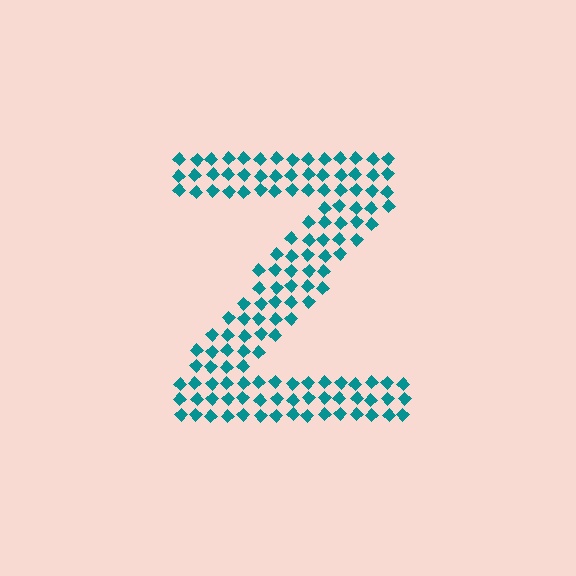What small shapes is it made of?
It is made of small diamonds.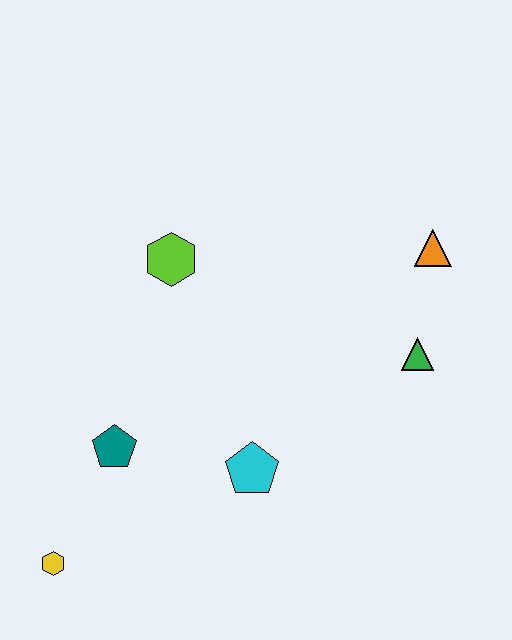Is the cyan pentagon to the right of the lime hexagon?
Yes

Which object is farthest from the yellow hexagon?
The orange triangle is farthest from the yellow hexagon.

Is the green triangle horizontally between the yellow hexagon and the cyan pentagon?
No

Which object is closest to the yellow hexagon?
The teal pentagon is closest to the yellow hexagon.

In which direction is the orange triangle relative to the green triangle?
The orange triangle is above the green triangle.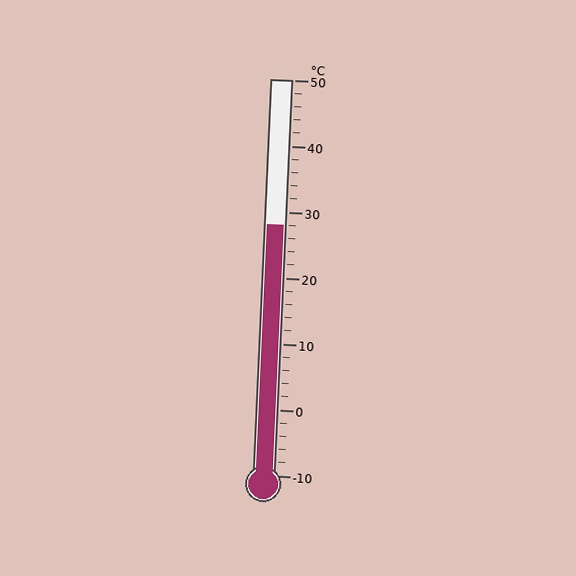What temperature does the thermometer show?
The thermometer shows approximately 28°C.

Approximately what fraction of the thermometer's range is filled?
The thermometer is filled to approximately 65% of its range.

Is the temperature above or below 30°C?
The temperature is below 30°C.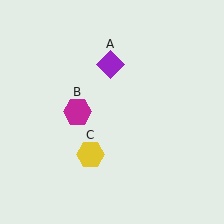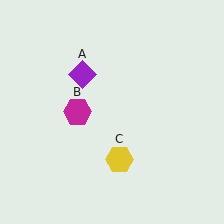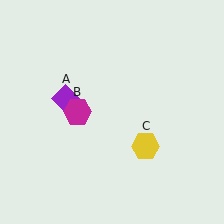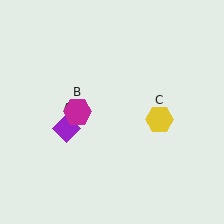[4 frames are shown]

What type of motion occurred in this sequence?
The purple diamond (object A), yellow hexagon (object C) rotated counterclockwise around the center of the scene.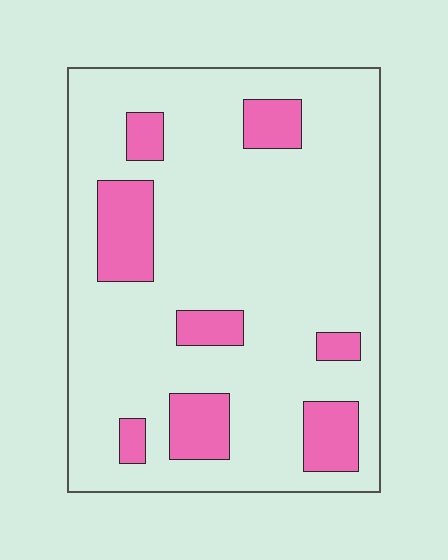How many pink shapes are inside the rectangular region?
8.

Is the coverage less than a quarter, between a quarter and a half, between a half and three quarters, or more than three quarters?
Less than a quarter.